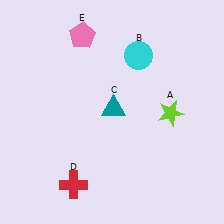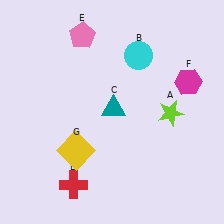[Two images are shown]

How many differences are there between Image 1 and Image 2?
There are 2 differences between the two images.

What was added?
A magenta hexagon (F), a yellow square (G) were added in Image 2.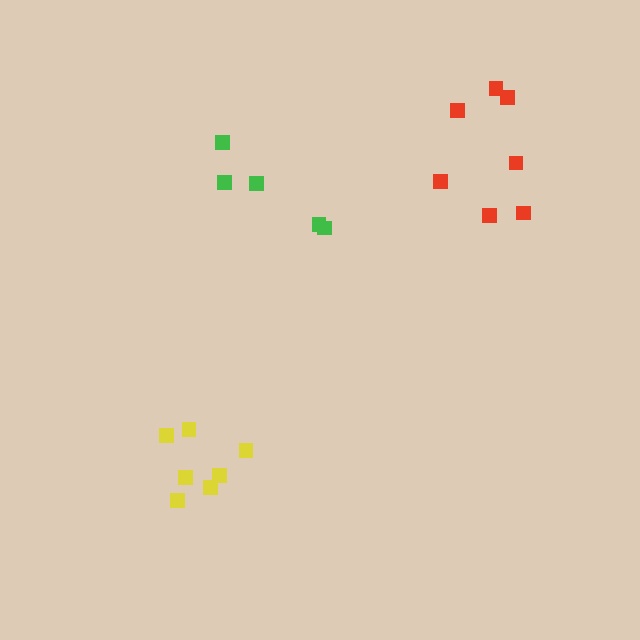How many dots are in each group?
Group 1: 7 dots, Group 2: 5 dots, Group 3: 7 dots (19 total).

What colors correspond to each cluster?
The clusters are colored: yellow, green, red.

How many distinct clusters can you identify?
There are 3 distinct clusters.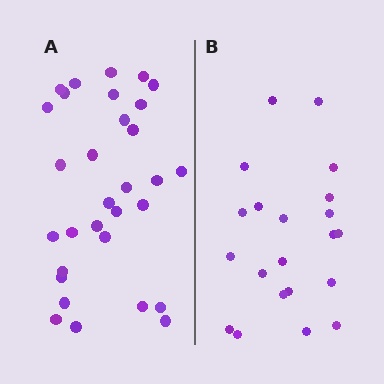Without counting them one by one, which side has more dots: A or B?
Region A (the left region) has more dots.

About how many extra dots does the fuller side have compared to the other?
Region A has roughly 10 or so more dots than region B.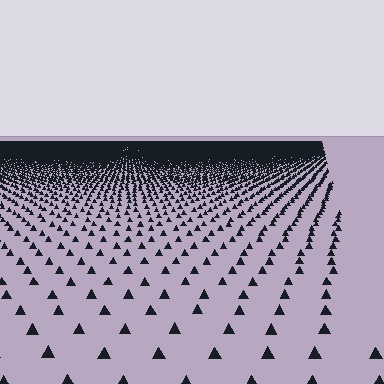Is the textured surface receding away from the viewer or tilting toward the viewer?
The surface is receding away from the viewer. Texture elements get smaller and denser toward the top.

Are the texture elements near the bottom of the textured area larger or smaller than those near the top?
Larger. Near the bottom, elements are closer to the viewer and appear at a bigger on-screen size.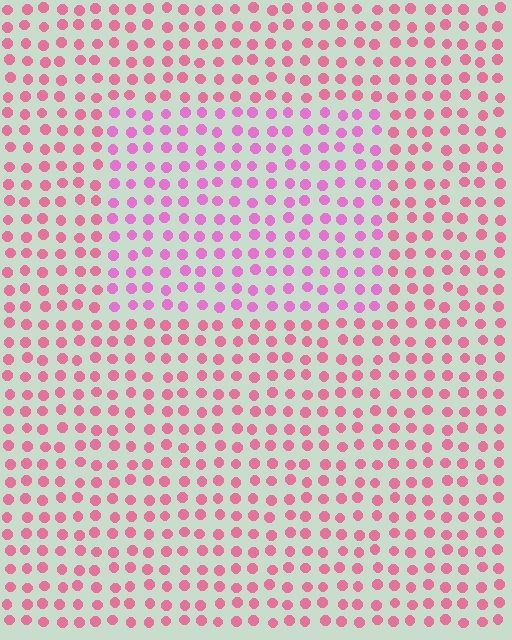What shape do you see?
I see a rectangle.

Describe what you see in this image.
The image is filled with small pink elements in a uniform arrangement. A rectangle-shaped region is visible where the elements are tinted to a slightly different hue, forming a subtle color boundary.